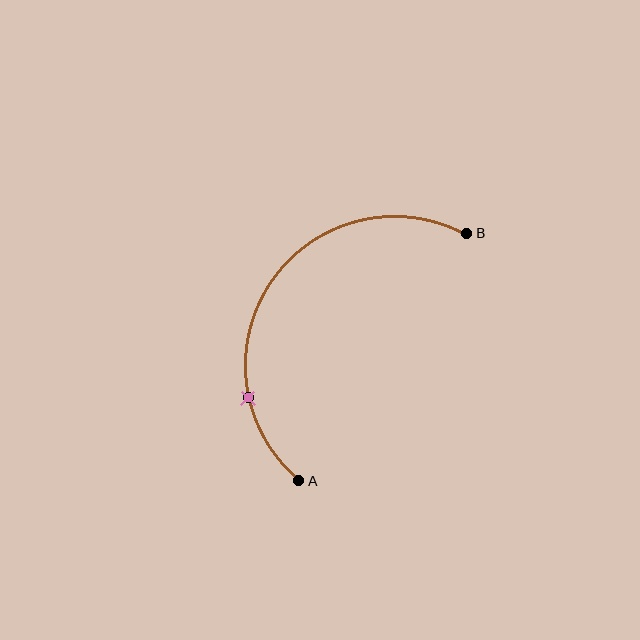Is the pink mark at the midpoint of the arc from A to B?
No. The pink mark lies on the arc but is closer to endpoint A. The arc midpoint would be at the point on the curve equidistant along the arc from both A and B.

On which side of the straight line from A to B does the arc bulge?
The arc bulges above and to the left of the straight line connecting A and B.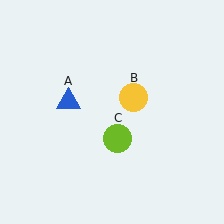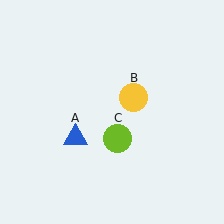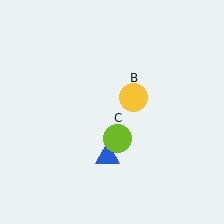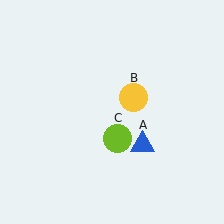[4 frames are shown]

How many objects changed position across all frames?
1 object changed position: blue triangle (object A).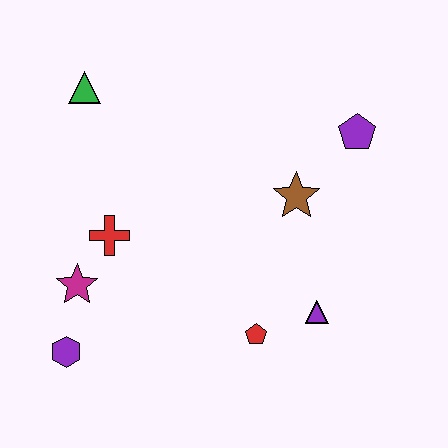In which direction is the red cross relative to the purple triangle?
The red cross is to the left of the purple triangle.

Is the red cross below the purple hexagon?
No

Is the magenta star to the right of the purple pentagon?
No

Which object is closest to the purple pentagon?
The brown star is closest to the purple pentagon.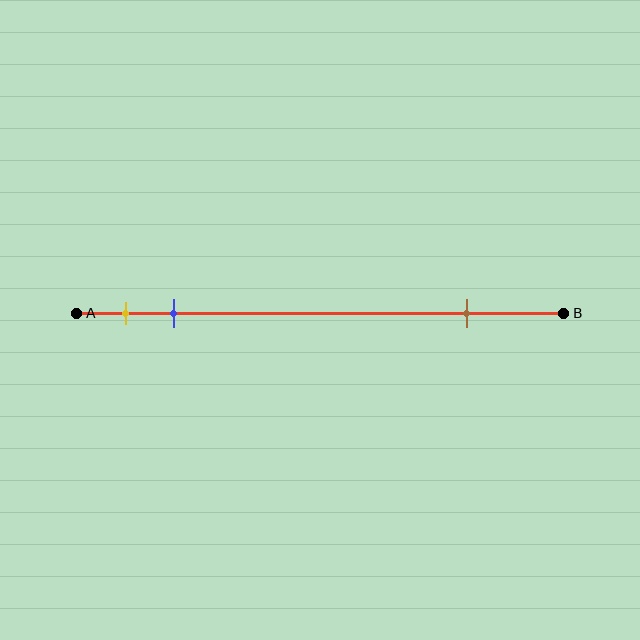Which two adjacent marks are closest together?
The yellow and blue marks are the closest adjacent pair.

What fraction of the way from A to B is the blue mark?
The blue mark is approximately 20% (0.2) of the way from A to B.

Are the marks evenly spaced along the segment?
No, the marks are not evenly spaced.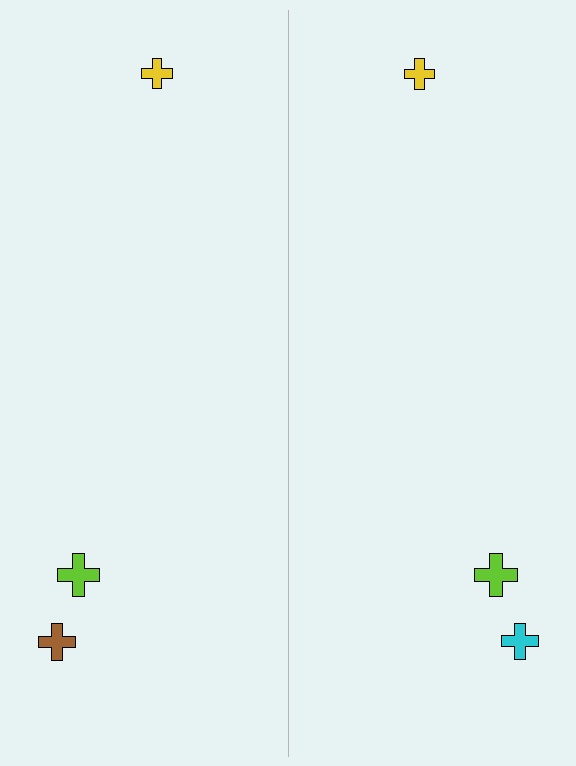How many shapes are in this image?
There are 6 shapes in this image.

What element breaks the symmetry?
The cyan cross on the right side breaks the symmetry — its mirror counterpart is brown.